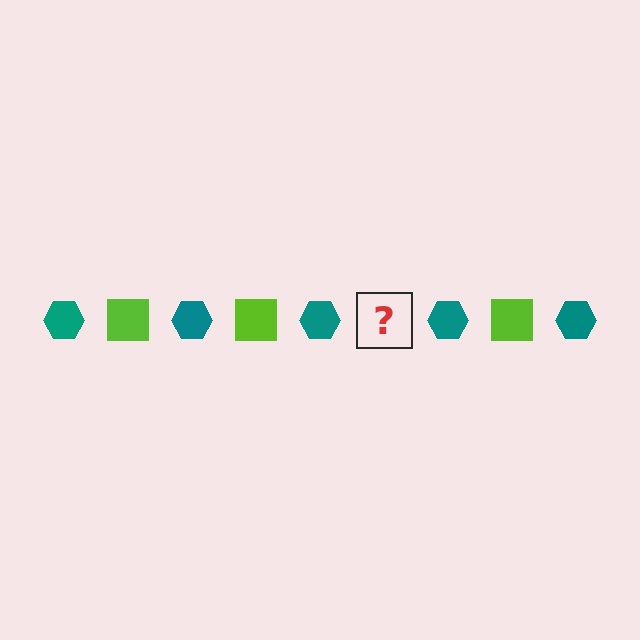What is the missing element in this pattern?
The missing element is a lime square.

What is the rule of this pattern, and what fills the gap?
The rule is that the pattern alternates between teal hexagon and lime square. The gap should be filled with a lime square.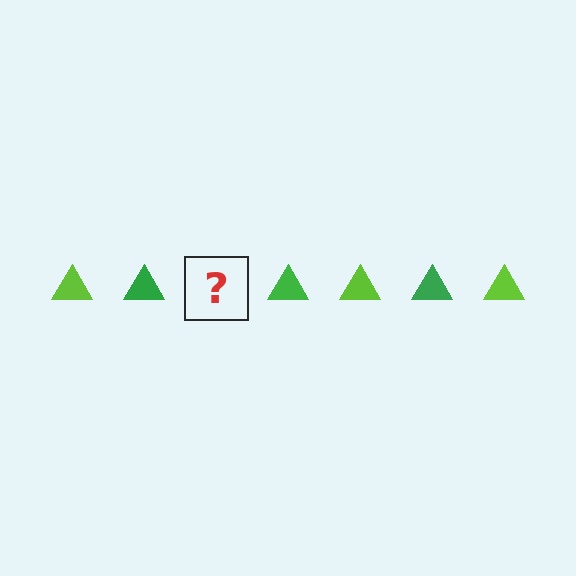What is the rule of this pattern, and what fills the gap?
The rule is that the pattern cycles through lime, green triangles. The gap should be filled with a lime triangle.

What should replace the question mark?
The question mark should be replaced with a lime triangle.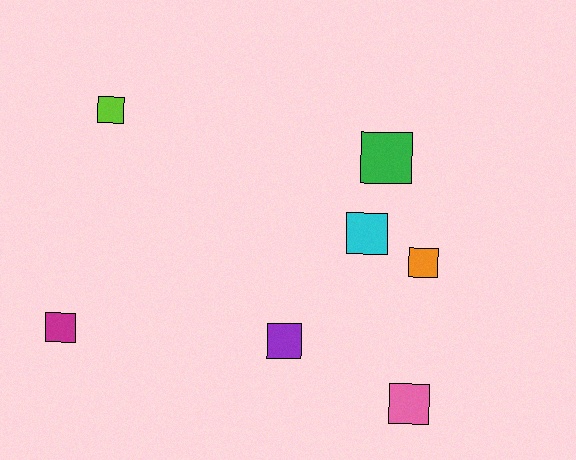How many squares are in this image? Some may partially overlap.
There are 7 squares.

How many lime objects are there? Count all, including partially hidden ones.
There is 1 lime object.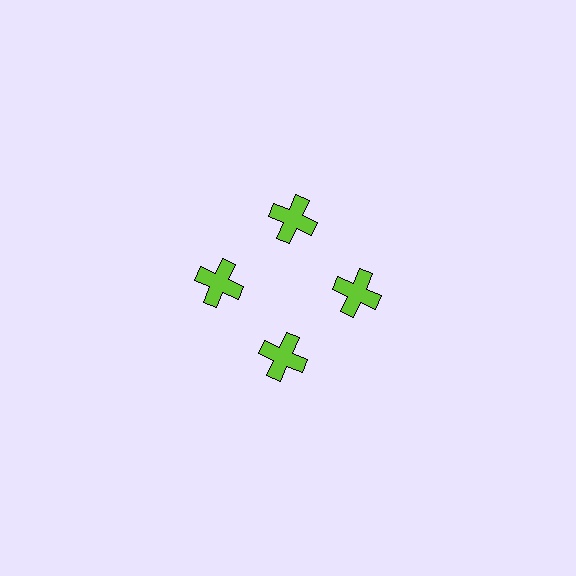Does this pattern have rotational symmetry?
Yes, this pattern has 4-fold rotational symmetry. It looks the same after rotating 90 degrees around the center.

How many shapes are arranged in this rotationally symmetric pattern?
There are 4 shapes, arranged in 4 groups of 1.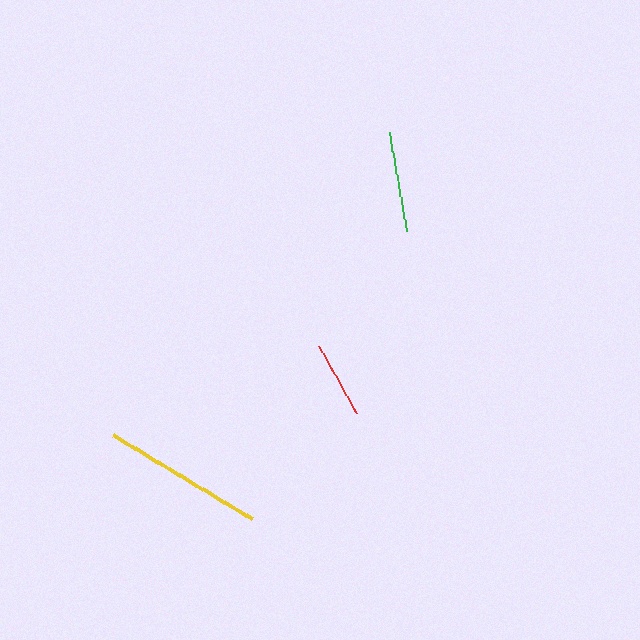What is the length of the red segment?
The red segment is approximately 77 pixels long.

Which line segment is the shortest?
The red line is the shortest at approximately 77 pixels.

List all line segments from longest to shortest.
From longest to shortest: yellow, green, red.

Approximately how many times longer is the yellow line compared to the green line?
The yellow line is approximately 1.6 times the length of the green line.